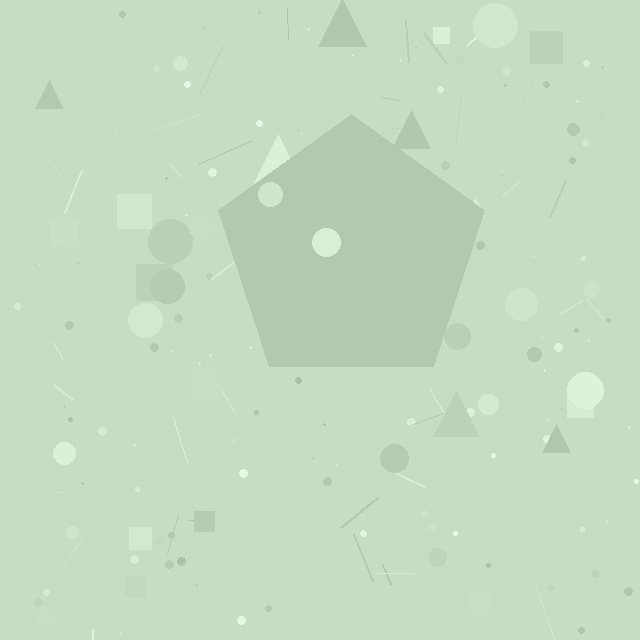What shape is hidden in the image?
A pentagon is hidden in the image.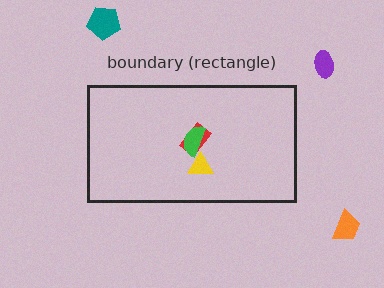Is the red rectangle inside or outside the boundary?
Inside.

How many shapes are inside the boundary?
3 inside, 3 outside.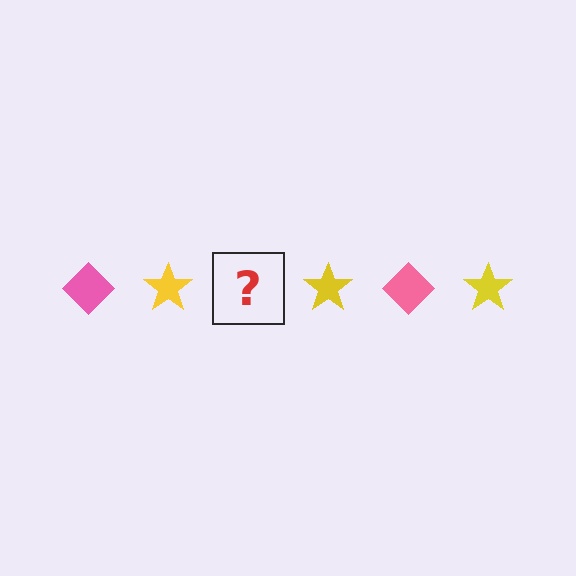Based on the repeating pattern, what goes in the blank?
The blank should be a pink diamond.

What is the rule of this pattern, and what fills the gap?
The rule is that the pattern alternates between pink diamond and yellow star. The gap should be filled with a pink diamond.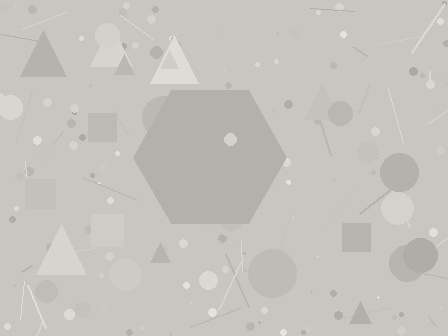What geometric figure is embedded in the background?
A hexagon is embedded in the background.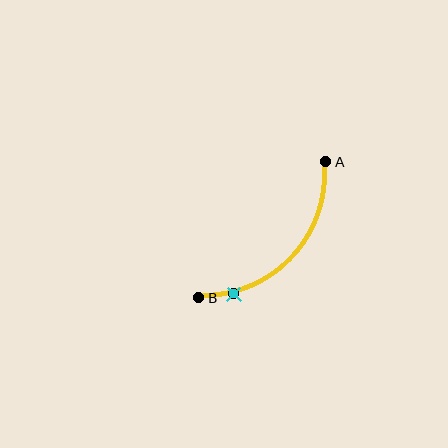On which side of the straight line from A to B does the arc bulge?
The arc bulges below and to the right of the straight line connecting A and B.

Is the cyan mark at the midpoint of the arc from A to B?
No. The cyan mark lies on the arc but is closer to endpoint B. The arc midpoint would be at the point on the curve equidistant along the arc from both A and B.